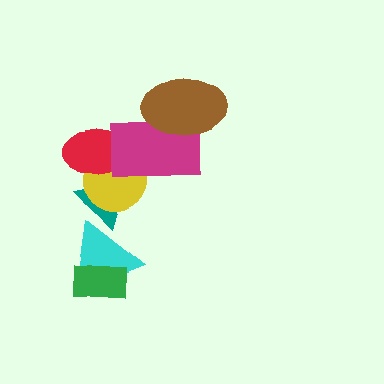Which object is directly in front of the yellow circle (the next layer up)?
The red ellipse is directly in front of the yellow circle.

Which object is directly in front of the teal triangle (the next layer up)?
The yellow circle is directly in front of the teal triangle.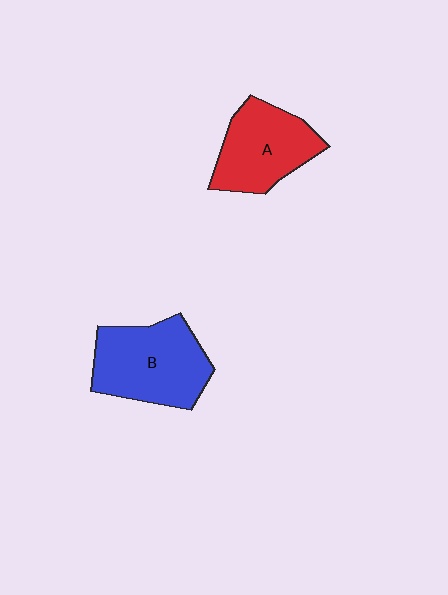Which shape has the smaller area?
Shape A (red).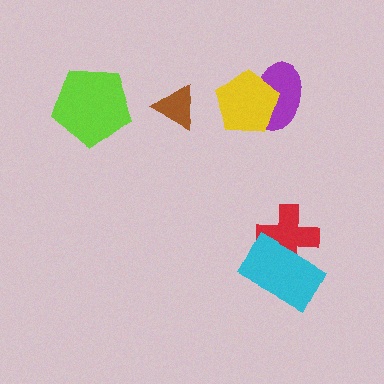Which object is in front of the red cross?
The cyan rectangle is in front of the red cross.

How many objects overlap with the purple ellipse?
1 object overlaps with the purple ellipse.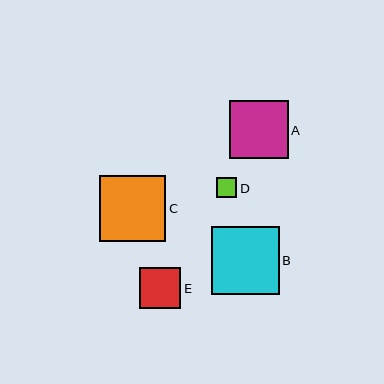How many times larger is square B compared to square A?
Square B is approximately 1.2 times the size of square A.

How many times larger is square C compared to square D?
Square C is approximately 3.3 times the size of square D.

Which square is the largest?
Square B is the largest with a size of approximately 68 pixels.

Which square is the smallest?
Square D is the smallest with a size of approximately 20 pixels.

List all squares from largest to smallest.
From largest to smallest: B, C, A, E, D.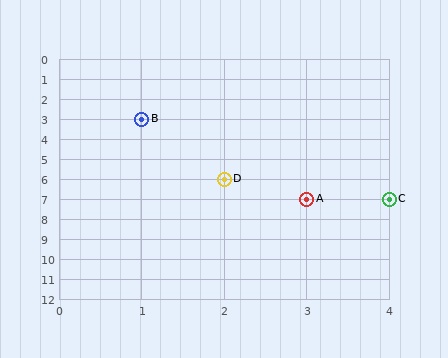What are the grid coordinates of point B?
Point B is at grid coordinates (1, 3).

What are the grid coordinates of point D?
Point D is at grid coordinates (2, 6).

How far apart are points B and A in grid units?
Points B and A are 2 columns and 4 rows apart (about 4.5 grid units diagonally).